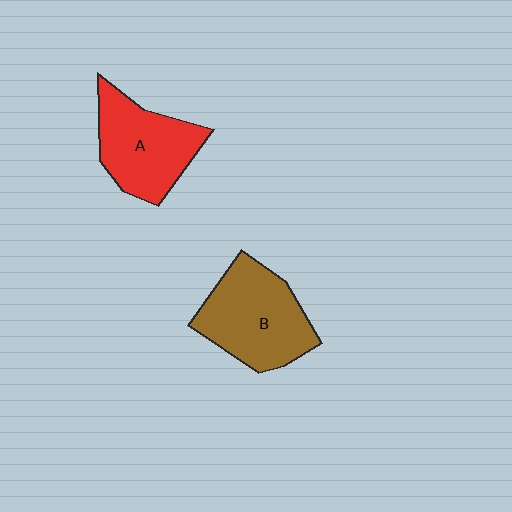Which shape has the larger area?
Shape B (brown).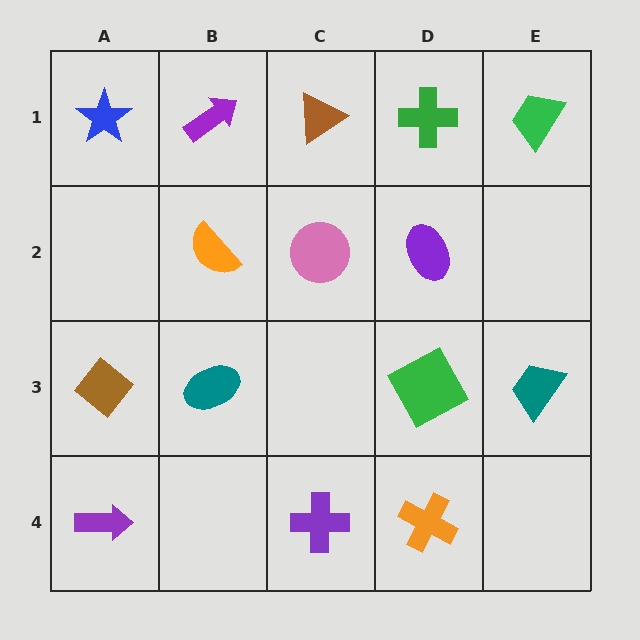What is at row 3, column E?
A teal trapezoid.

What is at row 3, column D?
A green square.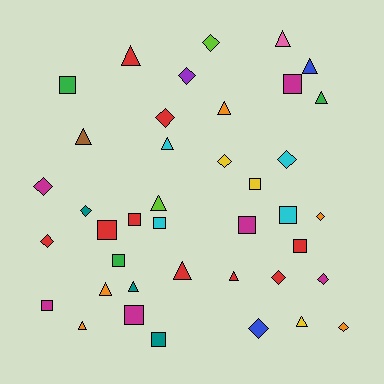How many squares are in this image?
There are 13 squares.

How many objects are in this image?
There are 40 objects.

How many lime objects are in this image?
There are 2 lime objects.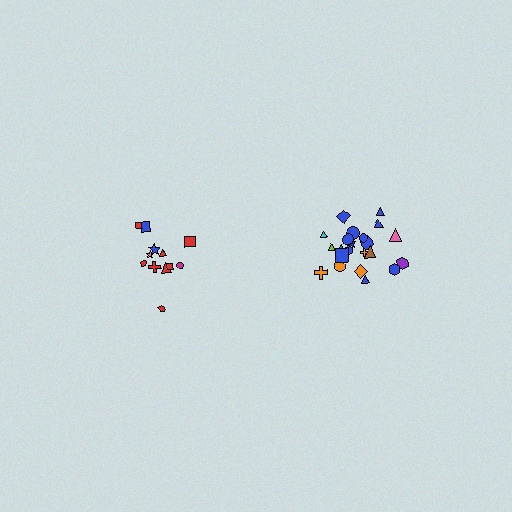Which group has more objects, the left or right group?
The right group.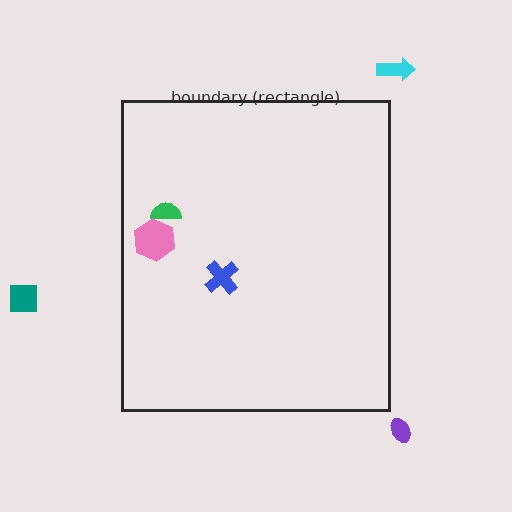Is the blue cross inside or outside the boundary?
Inside.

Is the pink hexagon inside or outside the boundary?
Inside.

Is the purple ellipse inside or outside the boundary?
Outside.